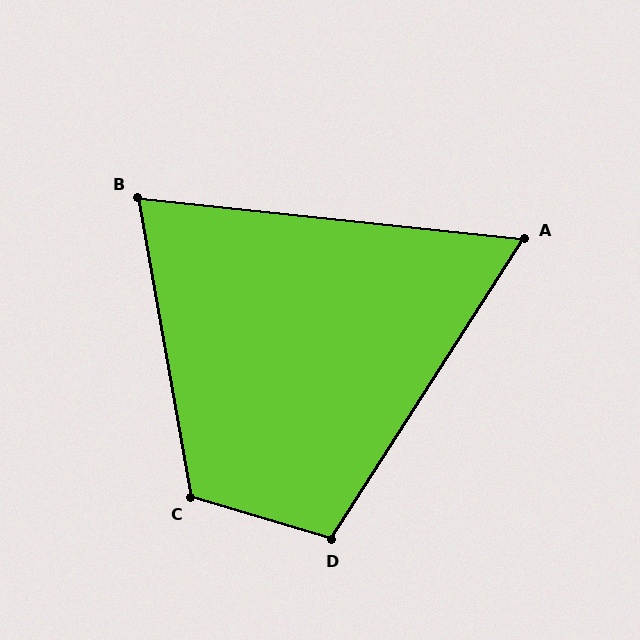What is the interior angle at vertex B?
Approximately 74 degrees (acute).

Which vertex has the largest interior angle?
C, at approximately 117 degrees.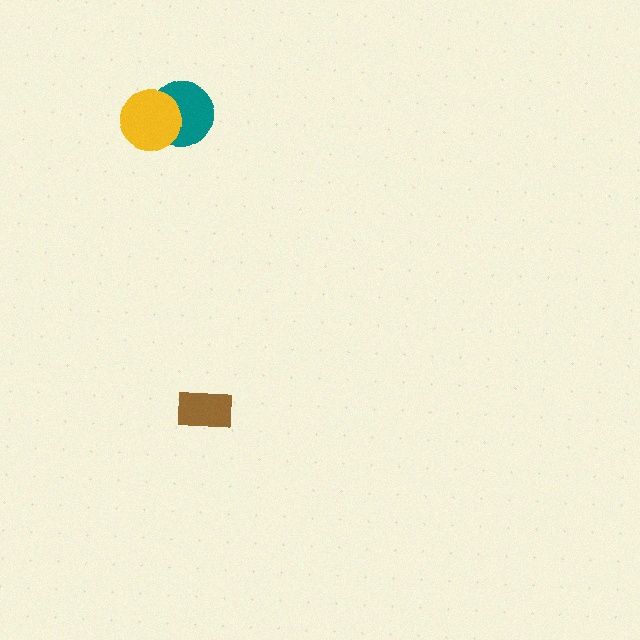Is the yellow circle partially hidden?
No, no other shape covers it.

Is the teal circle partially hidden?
Yes, it is partially covered by another shape.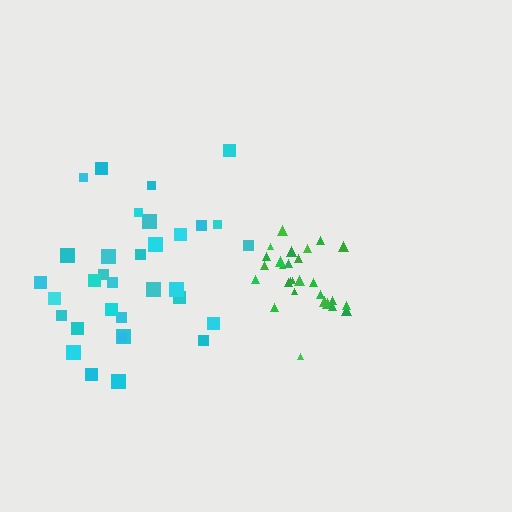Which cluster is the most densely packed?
Green.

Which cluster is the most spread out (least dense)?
Cyan.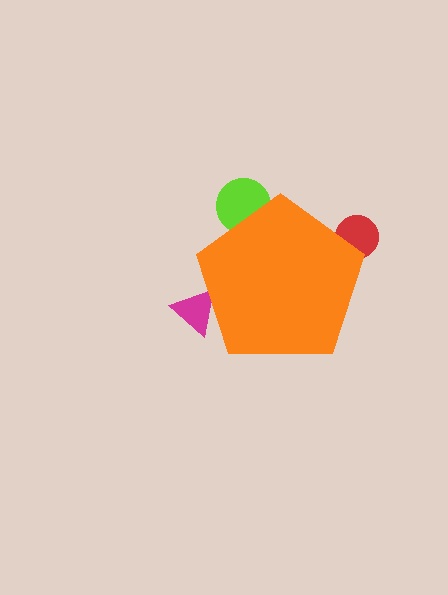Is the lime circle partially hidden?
Yes, the lime circle is partially hidden behind the orange pentagon.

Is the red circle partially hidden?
Yes, the red circle is partially hidden behind the orange pentagon.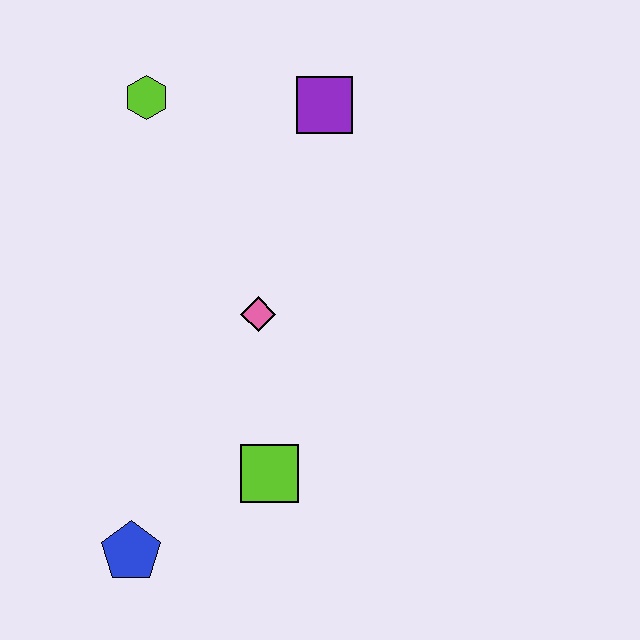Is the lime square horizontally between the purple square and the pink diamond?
Yes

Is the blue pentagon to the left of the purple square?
Yes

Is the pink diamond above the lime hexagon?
No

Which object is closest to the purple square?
The lime hexagon is closest to the purple square.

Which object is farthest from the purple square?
The blue pentagon is farthest from the purple square.